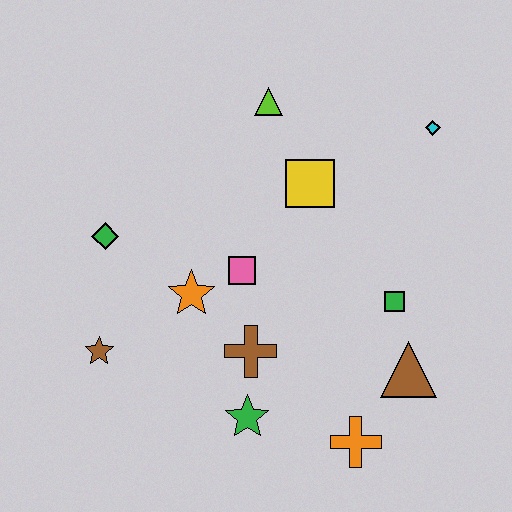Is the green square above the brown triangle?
Yes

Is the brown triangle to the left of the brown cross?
No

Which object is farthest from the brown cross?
The cyan diamond is farthest from the brown cross.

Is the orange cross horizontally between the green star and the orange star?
No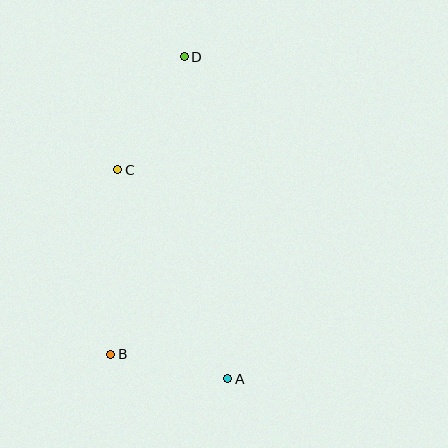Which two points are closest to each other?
Points A and B are closest to each other.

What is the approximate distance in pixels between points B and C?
The distance between B and C is approximately 185 pixels.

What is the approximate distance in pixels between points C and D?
The distance between C and D is approximately 131 pixels.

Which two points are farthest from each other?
Points A and D are farthest from each other.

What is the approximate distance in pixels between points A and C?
The distance between A and C is approximately 236 pixels.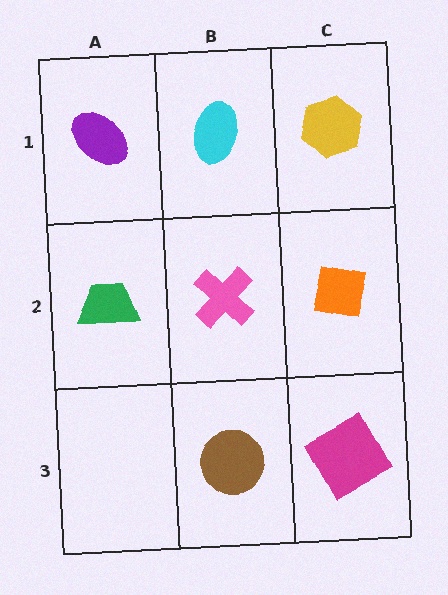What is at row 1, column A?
A purple ellipse.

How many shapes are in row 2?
3 shapes.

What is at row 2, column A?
A green trapezoid.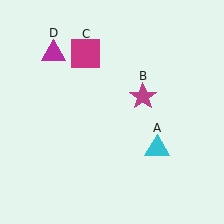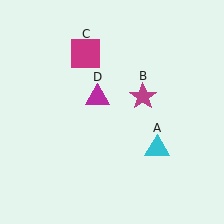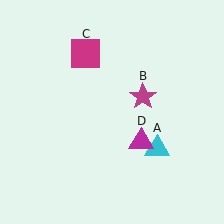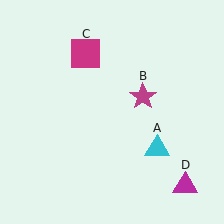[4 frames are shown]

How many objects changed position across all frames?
1 object changed position: magenta triangle (object D).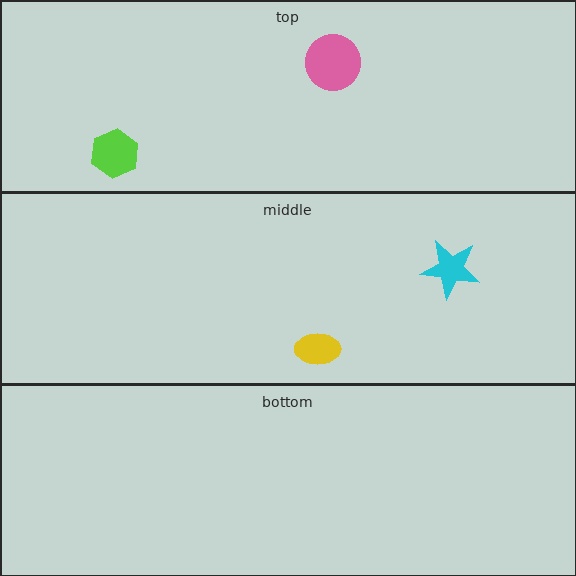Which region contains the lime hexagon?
The top region.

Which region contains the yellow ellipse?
The middle region.